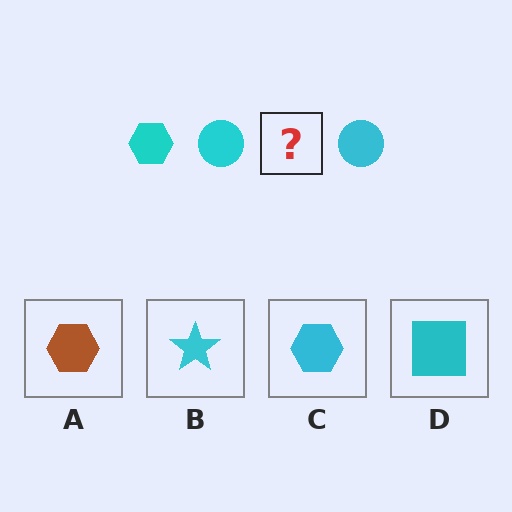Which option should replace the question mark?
Option C.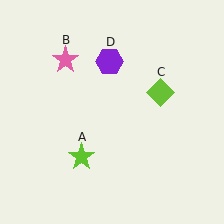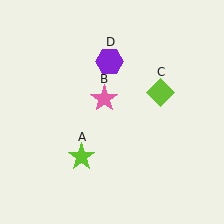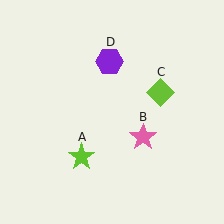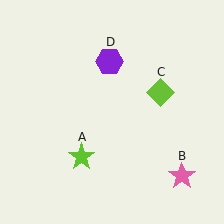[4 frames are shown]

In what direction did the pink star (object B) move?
The pink star (object B) moved down and to the right.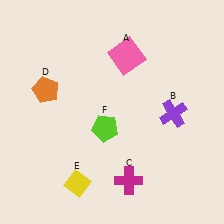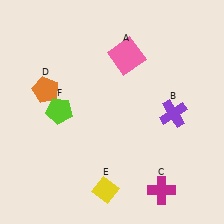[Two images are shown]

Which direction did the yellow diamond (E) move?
The yellow diamond (E) moved right.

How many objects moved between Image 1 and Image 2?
3 objects moved between the two images.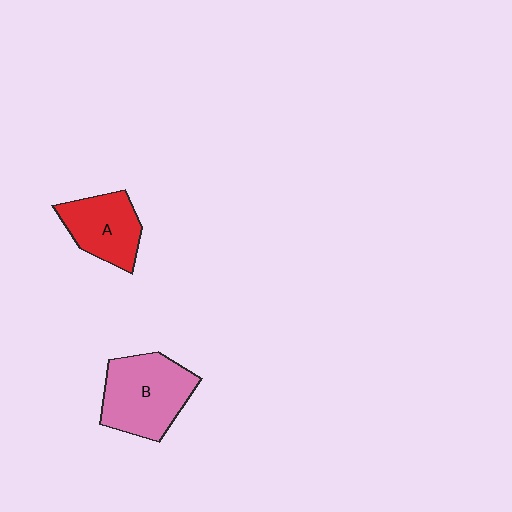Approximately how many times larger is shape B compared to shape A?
Approximately 1.4 times.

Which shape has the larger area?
Shape B (pink).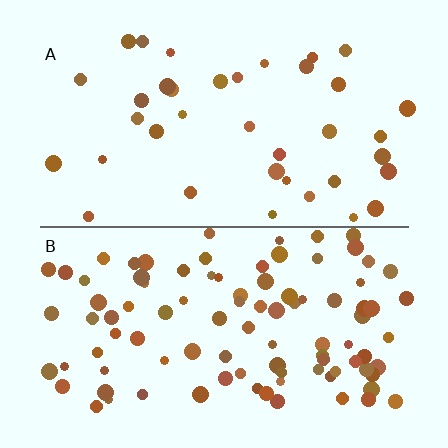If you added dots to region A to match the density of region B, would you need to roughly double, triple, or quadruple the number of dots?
Approximately triple.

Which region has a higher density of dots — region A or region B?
B (the bottom).